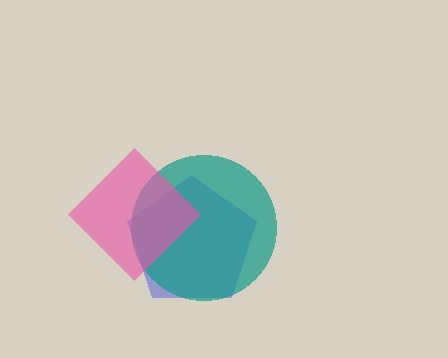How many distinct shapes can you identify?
There are 3 distinct shapes: a blue pentagon, a teal circle, a pink diamond.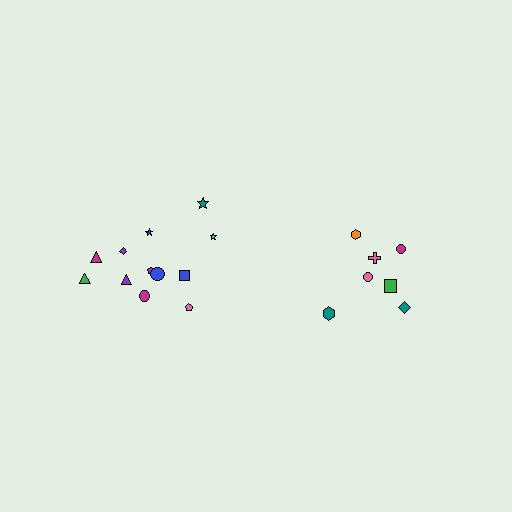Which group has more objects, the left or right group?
The left group.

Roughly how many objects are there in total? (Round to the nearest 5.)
Roughly 20 objects in total.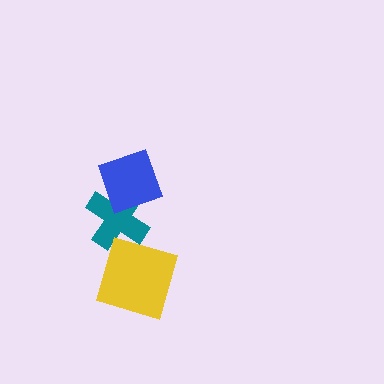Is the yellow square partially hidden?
No, no other shape covers it.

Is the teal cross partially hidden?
Yes, it is partially covered by another shape.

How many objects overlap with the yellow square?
0 objects overlap with the yellow square.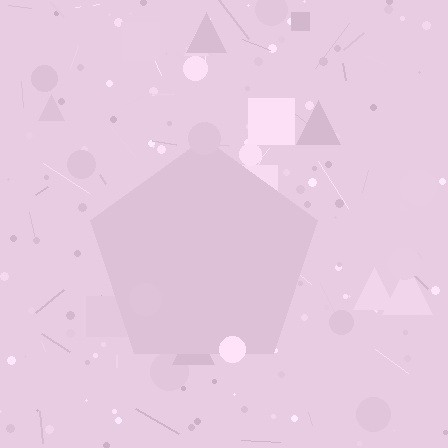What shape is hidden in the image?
A pentagon is hidden in the image.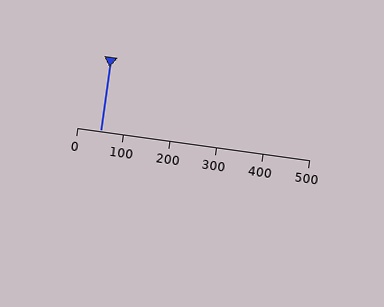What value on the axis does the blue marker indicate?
The marker indicates approximately 50.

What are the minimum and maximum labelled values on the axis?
The axis runs from 0 to 500.